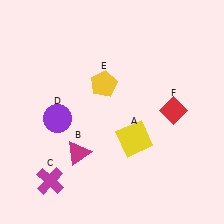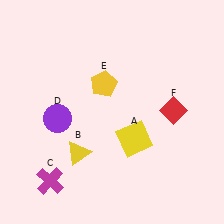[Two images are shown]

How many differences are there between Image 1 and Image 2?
There is 1 difference between the two images.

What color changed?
The triangle (B) changed from magenta in Image 1 to yellow in Image 2.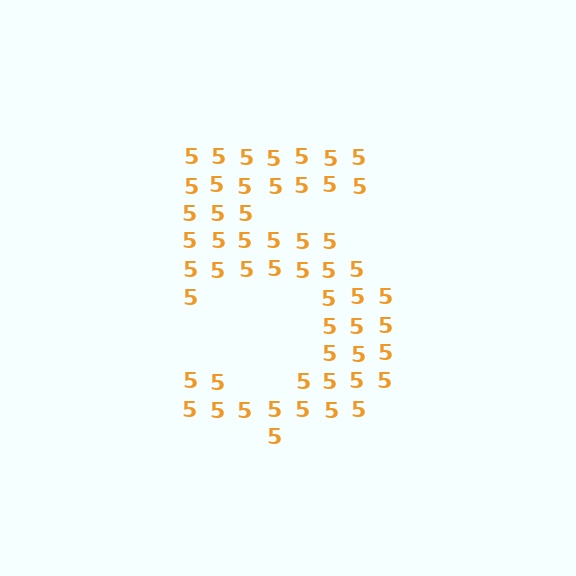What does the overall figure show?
The overall figure shows the digit 5.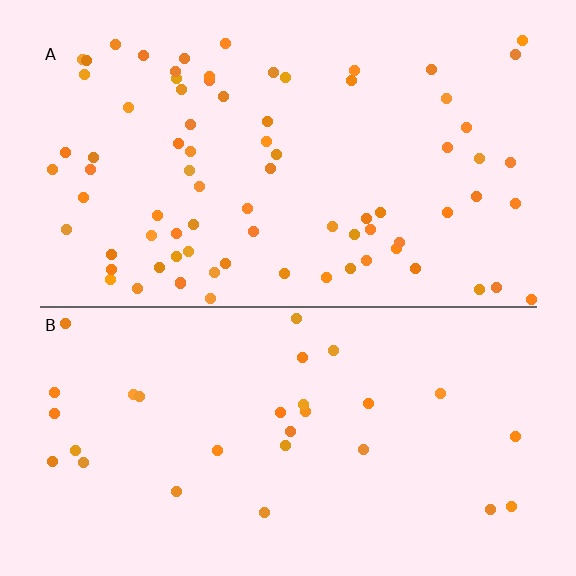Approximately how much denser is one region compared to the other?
Approximately 2.7× — region A over region B.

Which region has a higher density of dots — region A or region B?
A (the top).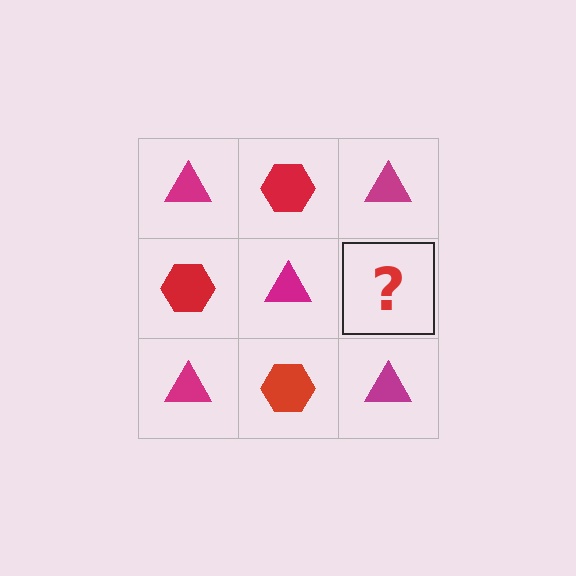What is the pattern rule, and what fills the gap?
The rule is that it alternates magenta triangle and red hexagon in a checkerboard pattern. The gap should be filled with a red hexagon.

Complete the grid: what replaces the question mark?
The question mark should be replaced with a red hexagon.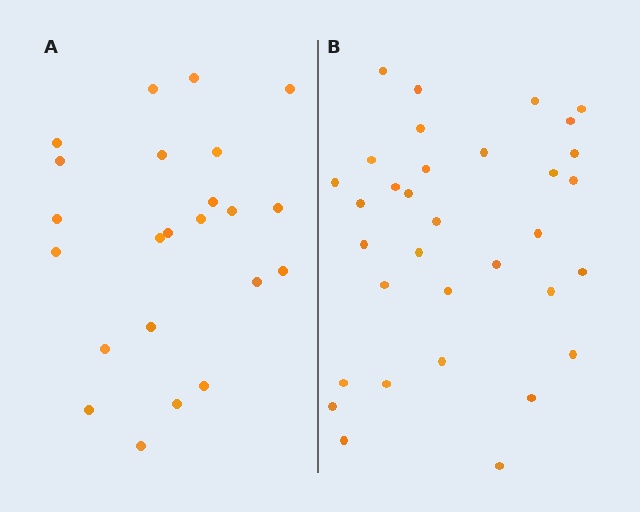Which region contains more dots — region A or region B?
Region B (the right region) has more dots.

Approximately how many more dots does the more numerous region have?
Region B has roughly 10 or so more dots than region A.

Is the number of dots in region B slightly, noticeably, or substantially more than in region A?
Region B has noticeably more, but not dramatically so. The ratio is roughly 1.4 to 1.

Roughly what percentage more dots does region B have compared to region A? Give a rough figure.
About 45% more.